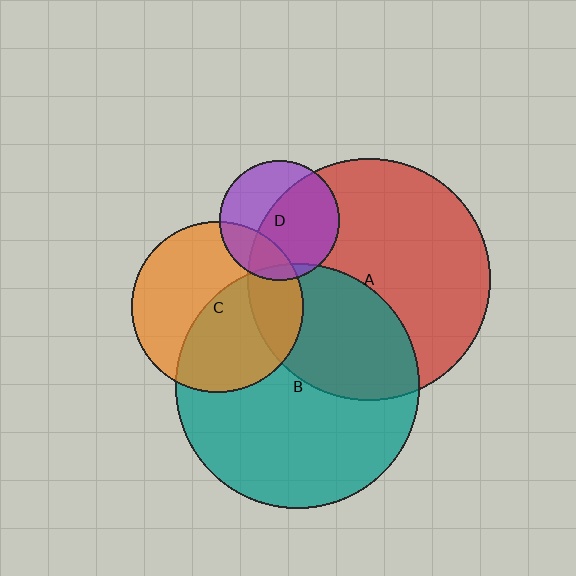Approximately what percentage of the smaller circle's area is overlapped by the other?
Approximately 5%.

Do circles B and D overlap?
Yes.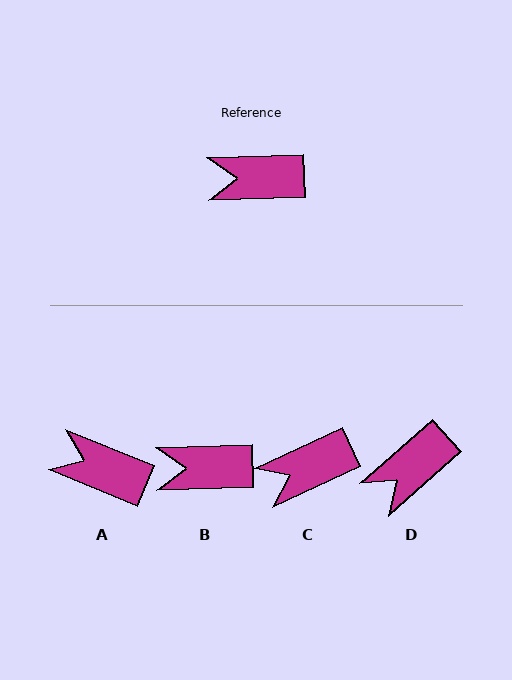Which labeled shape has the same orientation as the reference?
B.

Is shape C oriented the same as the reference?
No, it is off by about 23 degrees.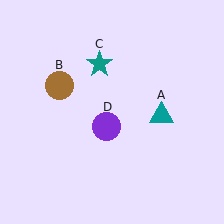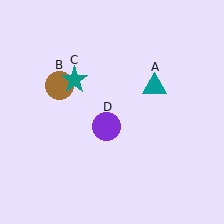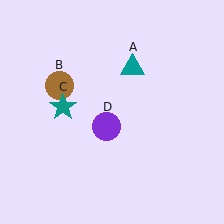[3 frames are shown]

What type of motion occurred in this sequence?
The teal triangle (object A), teal star (object C) rotated counterclockwise around the center of the scene.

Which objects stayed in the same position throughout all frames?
Brown circle (object B) and purple circle (object D) remained stationary.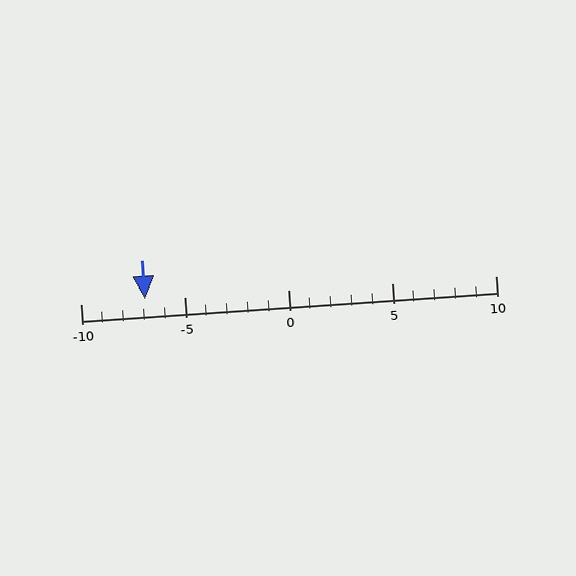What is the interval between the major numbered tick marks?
The major tick marks are spaced 5 units apart.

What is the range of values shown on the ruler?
The ruler shows values from -10 to 10.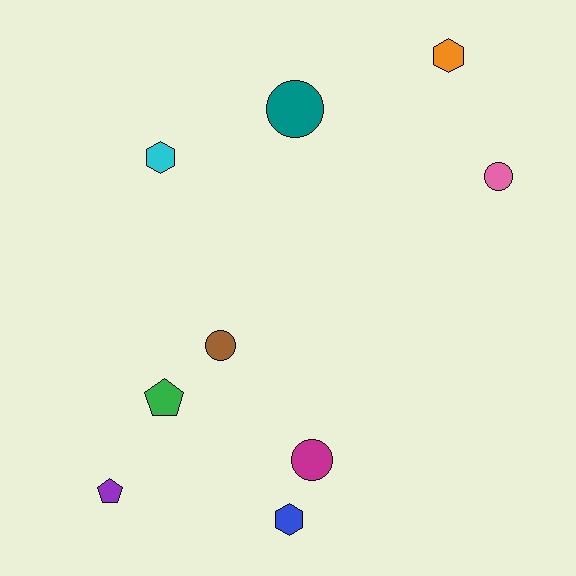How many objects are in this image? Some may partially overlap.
There are 9 objects.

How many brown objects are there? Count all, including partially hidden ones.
There is 1 brown object.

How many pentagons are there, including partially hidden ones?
There are 2 pentagons.